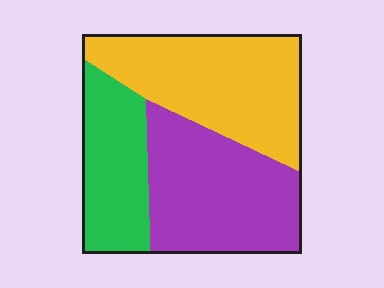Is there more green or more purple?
Purple.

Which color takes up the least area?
Green, at roughly 25%.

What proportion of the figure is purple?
Purple covers about 35% of the figure.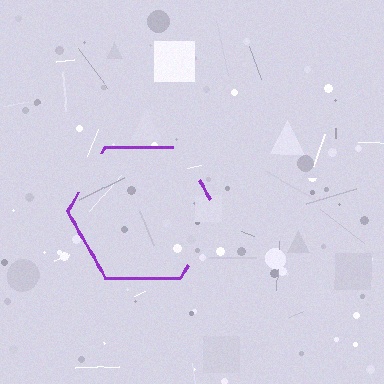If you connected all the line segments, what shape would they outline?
They would outline a hexagon.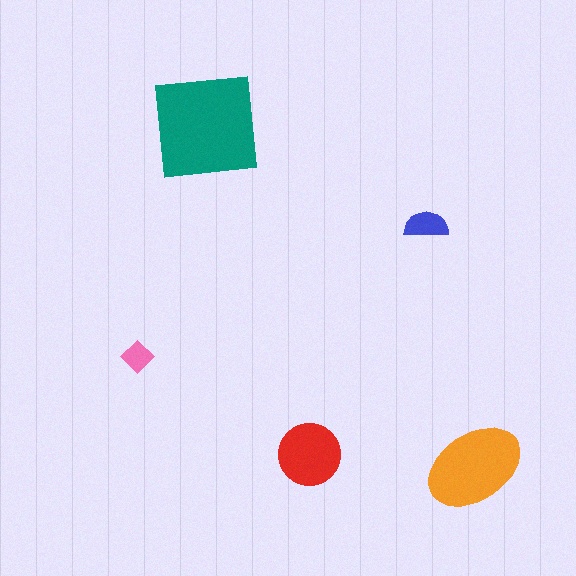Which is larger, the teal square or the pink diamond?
The teal square.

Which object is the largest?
The teal square.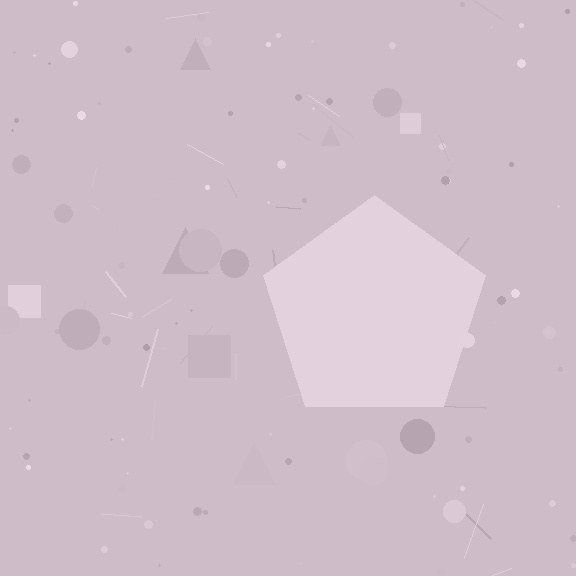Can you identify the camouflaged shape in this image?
The camouflaged shape is a pentagon.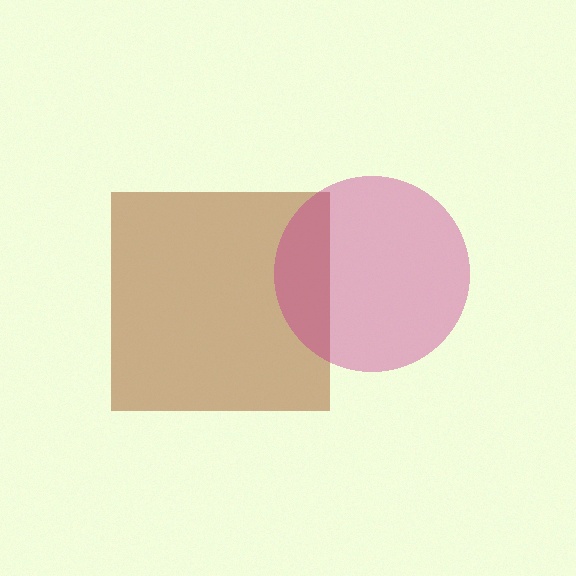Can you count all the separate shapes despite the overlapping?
Yes, there are 2 separate shapes.